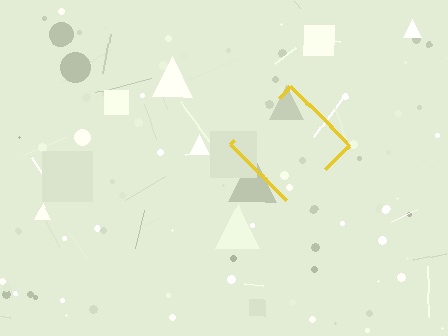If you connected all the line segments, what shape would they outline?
They would outline a diamond.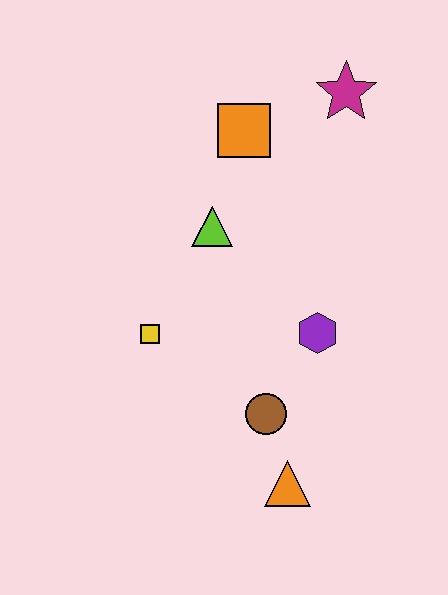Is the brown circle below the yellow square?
Yes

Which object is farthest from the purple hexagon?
The magenta star is farthest from the purple hexagon.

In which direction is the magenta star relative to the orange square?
The magenta star is to the right of the orange square.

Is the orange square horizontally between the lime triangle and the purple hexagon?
Yes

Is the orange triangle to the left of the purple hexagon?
Yes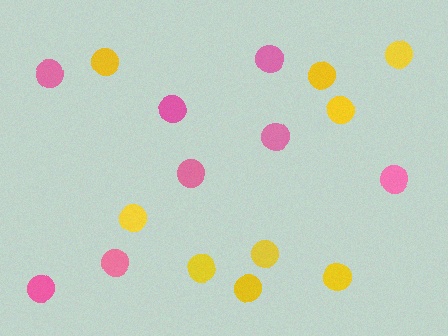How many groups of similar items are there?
There are 2 groups: one group of yellow circles (9) and one group of pink circles (8).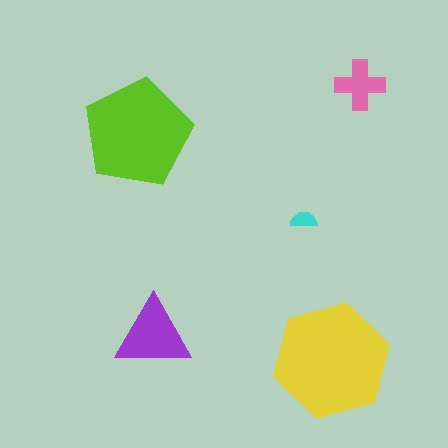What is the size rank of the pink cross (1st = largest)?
4th.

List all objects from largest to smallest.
The yellow hexagon, the lime pentagon, the purple triangle, the pink cross, the cyan semicircle.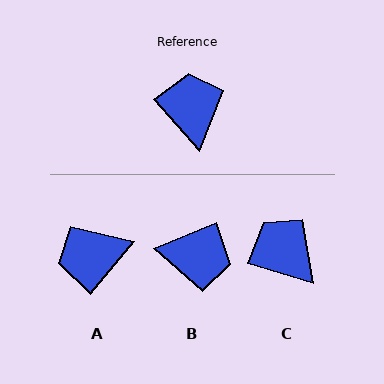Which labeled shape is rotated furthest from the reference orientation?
B, about 110 degrees away.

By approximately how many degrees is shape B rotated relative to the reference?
Approximately 110 degrees clockwise.